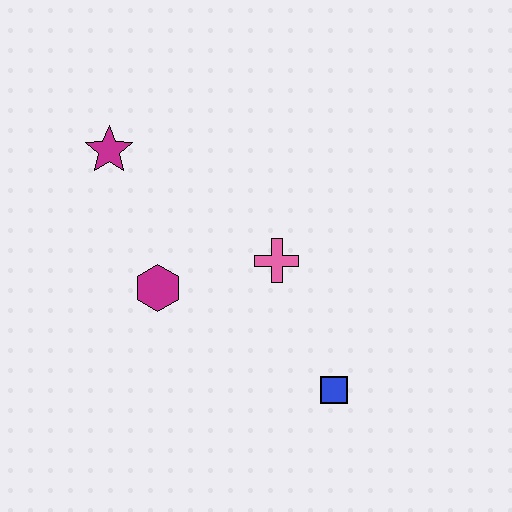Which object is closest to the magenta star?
The magenta hexagon is closest to the magenta star.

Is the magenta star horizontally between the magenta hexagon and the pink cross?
No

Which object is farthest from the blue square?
The magenta star is farthest from the blue square.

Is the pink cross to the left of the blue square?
Yes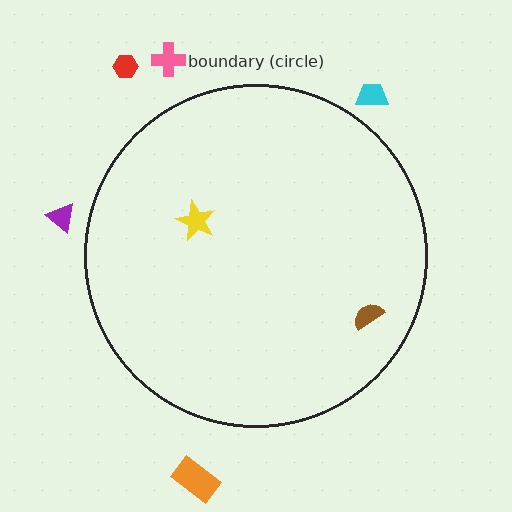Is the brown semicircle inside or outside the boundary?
Inside.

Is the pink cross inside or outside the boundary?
Outside.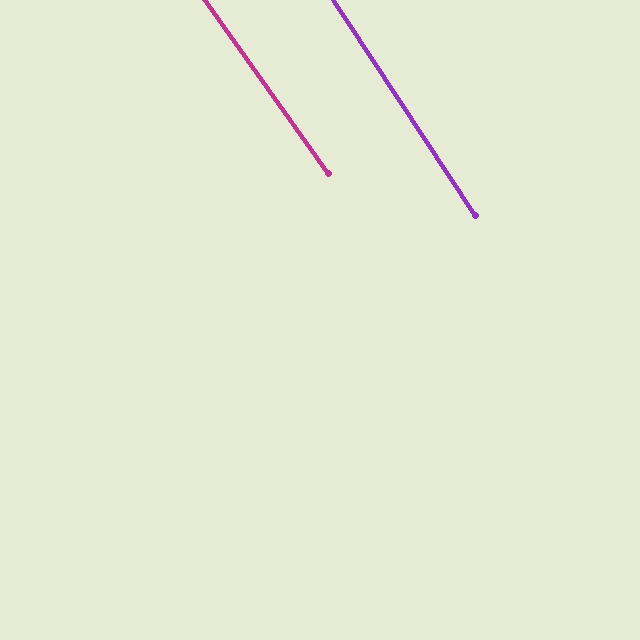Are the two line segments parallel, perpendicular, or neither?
Parallel — their directions differ by only 1.9°.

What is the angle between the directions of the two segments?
Approximately 2 degrees.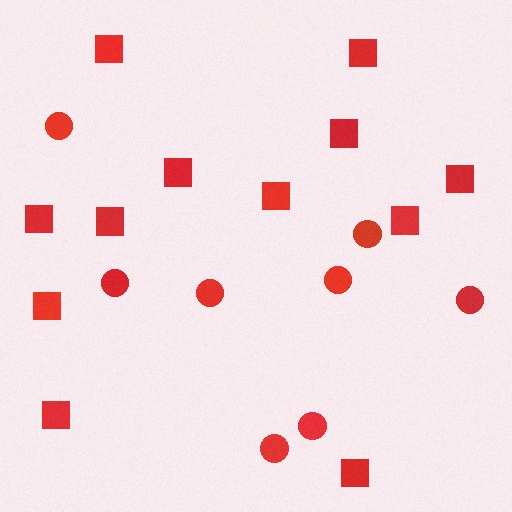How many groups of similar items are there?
There are 2 groups: one group of squares (12) and one group of circles (8).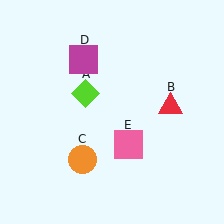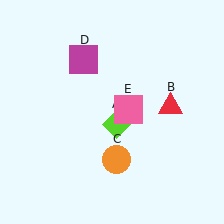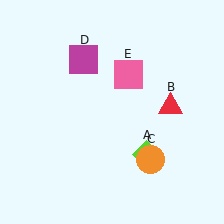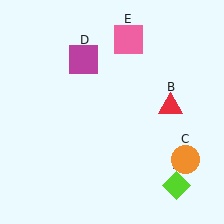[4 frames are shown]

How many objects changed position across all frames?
3 objects changed position: lime diamond (object A), orange circle (object C), pink square (object E).